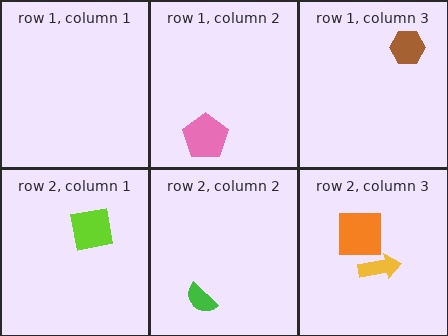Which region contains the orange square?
The row 2, column 3 region.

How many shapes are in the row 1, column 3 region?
1.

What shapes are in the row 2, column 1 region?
The lime square.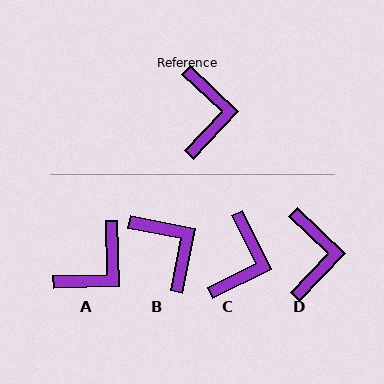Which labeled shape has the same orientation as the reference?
D.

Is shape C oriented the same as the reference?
No, it is off by about 20 degrees.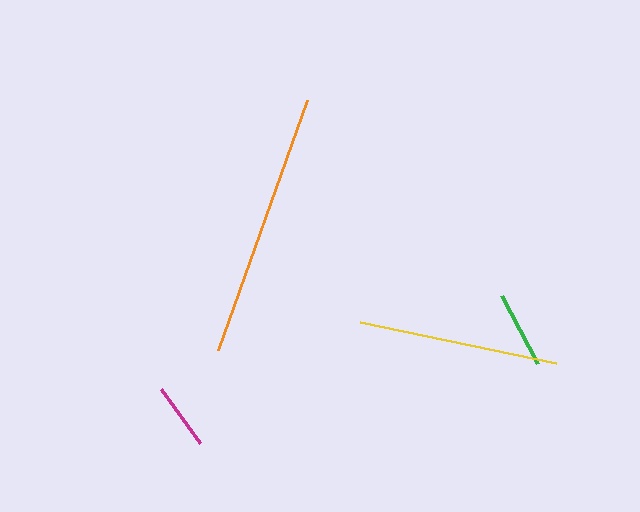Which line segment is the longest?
The orange line is the longest at approximately 266 pixels.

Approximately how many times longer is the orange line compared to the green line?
The orange line is approximately 3.5 times the length of the green line.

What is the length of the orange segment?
The orange segment is approximately 266 pixels long.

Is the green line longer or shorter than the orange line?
The orange line is longer than the green line.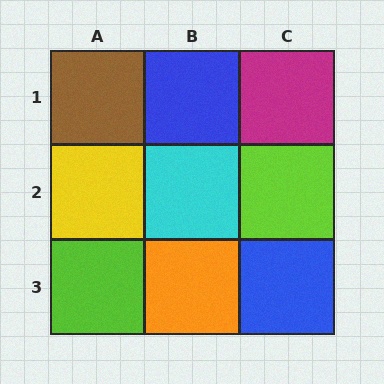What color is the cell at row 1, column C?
Magenta.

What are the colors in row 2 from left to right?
Yellow, cyan, lime.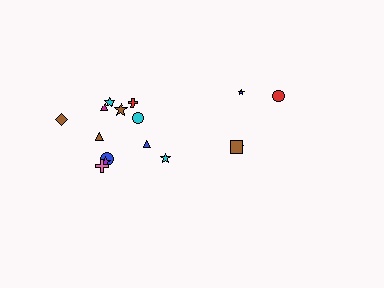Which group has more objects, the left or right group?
The left group.